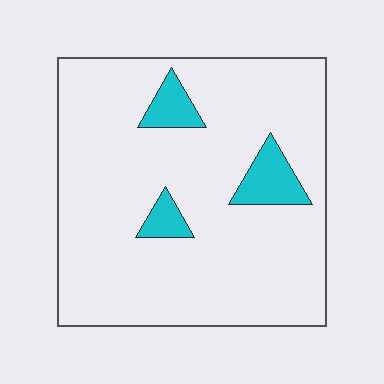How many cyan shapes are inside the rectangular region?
3.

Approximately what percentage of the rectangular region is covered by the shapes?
Approximately 10%.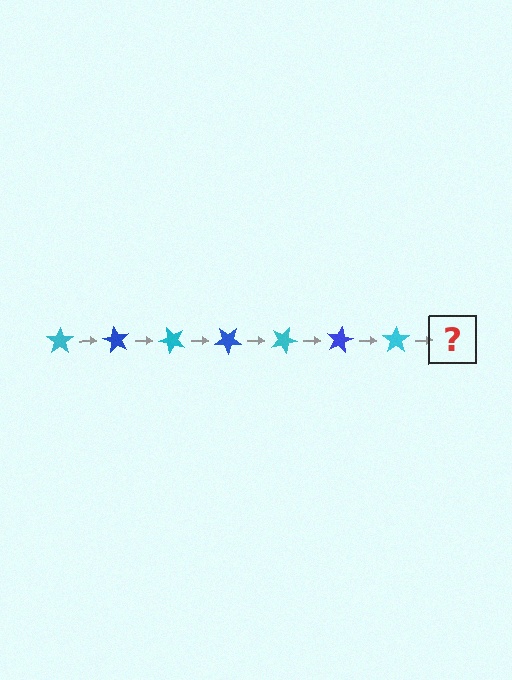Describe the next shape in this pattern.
It should be a blue star, rotated 420 degrees from the start.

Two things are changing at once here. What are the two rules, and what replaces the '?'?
The two rules are that it rotates 60 degrees each step and the color cycles through cyan and blue. The '?' should be a blue star, rotated 420 degrees from the start.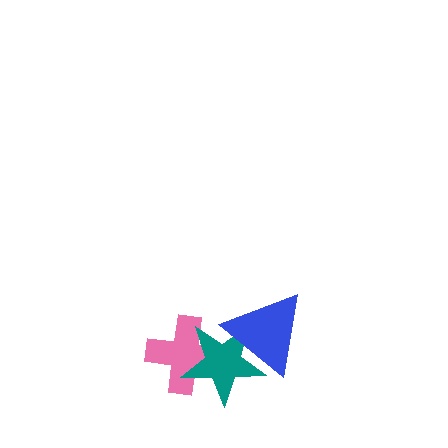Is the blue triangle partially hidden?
No, no other shape covers it.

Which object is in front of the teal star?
The blue triangle is in front of the teal star.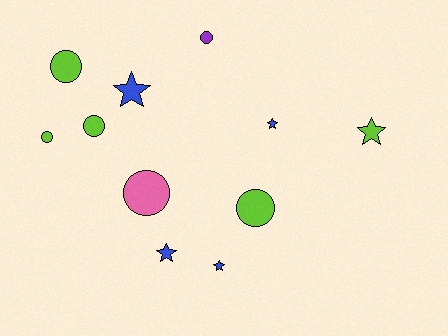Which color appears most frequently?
Lime, with 5 objects.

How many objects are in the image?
There are 11 objects.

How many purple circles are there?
There is 1 purple circle.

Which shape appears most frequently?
Circle, with 6 objects.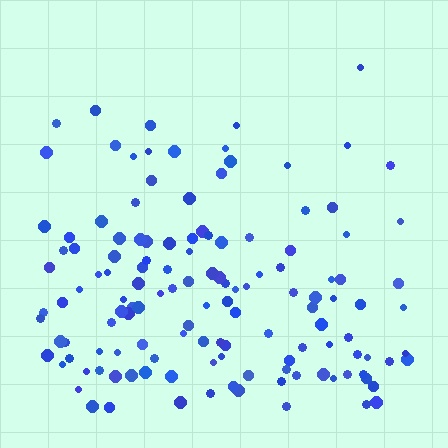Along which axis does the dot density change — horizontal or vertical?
Vertical.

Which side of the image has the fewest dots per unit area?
The top.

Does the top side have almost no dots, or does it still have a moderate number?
Still a moderate number, just noticeably fewer than the bottom.